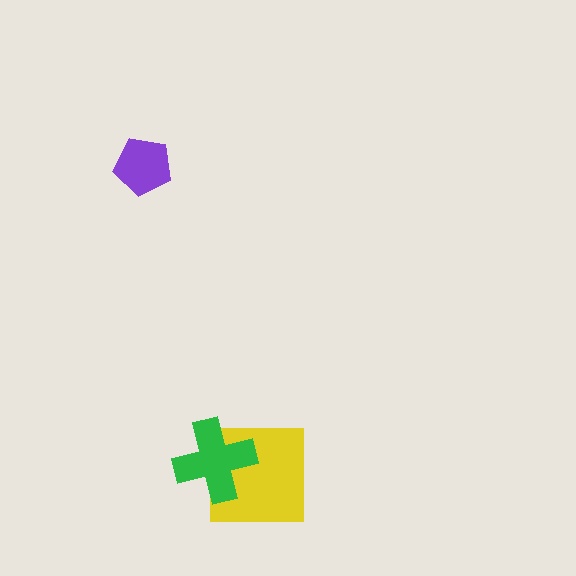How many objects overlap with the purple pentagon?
0 objects overlap with the purple pentagon.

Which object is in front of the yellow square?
The green cross is in front of the yellow square.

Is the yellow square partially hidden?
Yes, it is partially covered by another shape.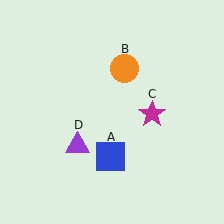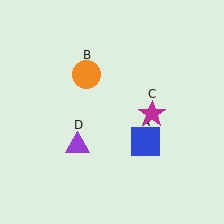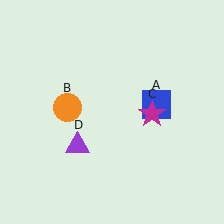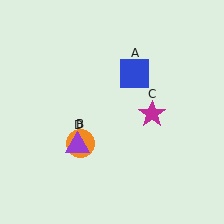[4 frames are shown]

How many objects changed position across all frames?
2 objects changed position: blue square (object A), orange circle (object B).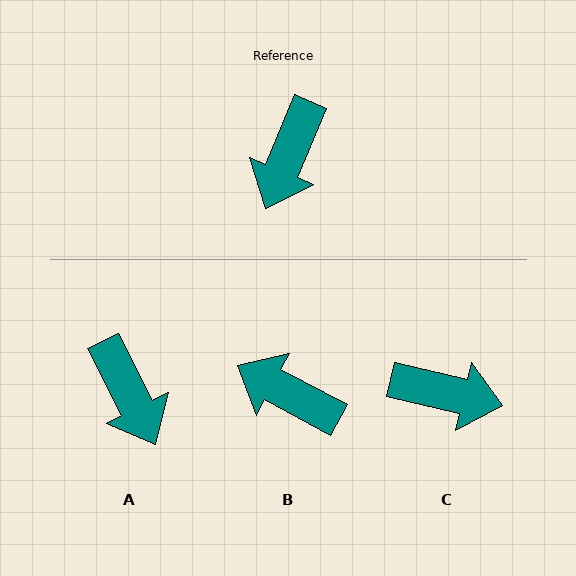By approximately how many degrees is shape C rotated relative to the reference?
Approximately 99 degrees counter-clockwise.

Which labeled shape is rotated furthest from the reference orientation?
C, about 99 degrees away.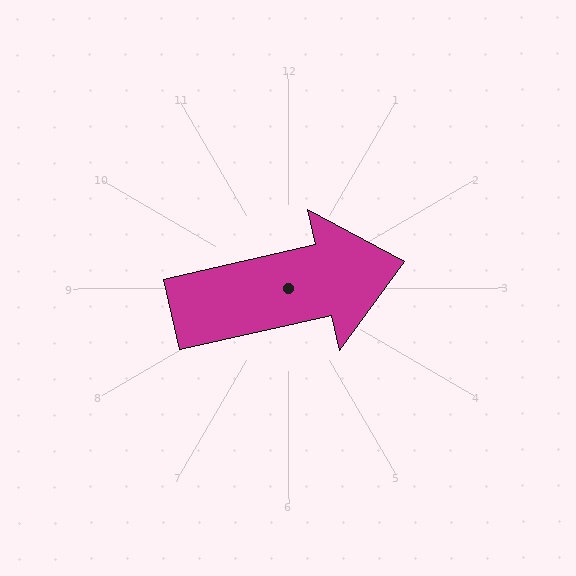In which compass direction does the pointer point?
East.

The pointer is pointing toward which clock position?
Roughly 3 o'clock.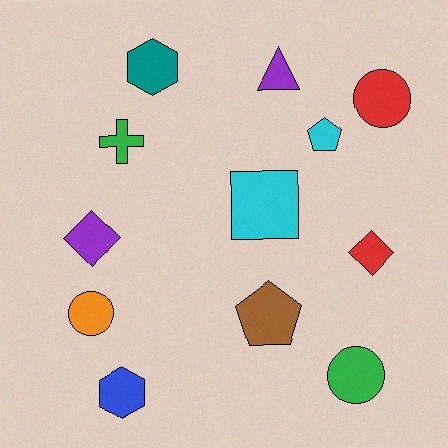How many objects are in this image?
There are 12 objects.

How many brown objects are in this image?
There is 1 brown object.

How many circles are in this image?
There are 3 circles.